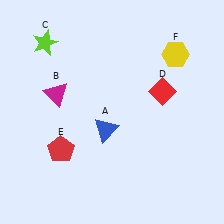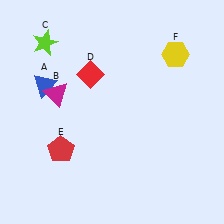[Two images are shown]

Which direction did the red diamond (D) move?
The red diamond (D) moved left.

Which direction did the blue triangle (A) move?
The blue triangle (A) moved left.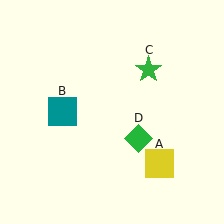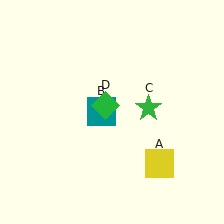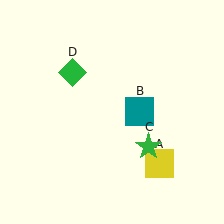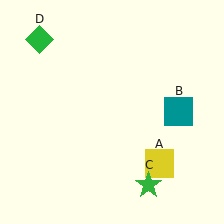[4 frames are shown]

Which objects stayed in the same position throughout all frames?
Yellow square (object A) remained stationary.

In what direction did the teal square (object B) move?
The teal square (object B) moved right.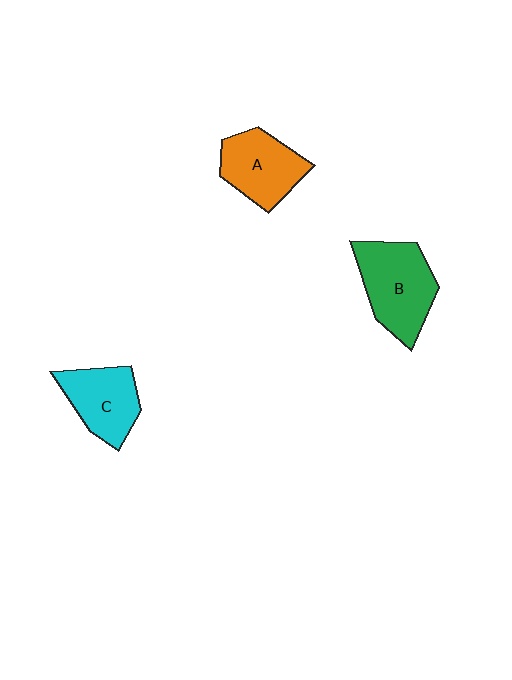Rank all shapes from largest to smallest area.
From largest to smallest: B (green), A (orange), C (cyan).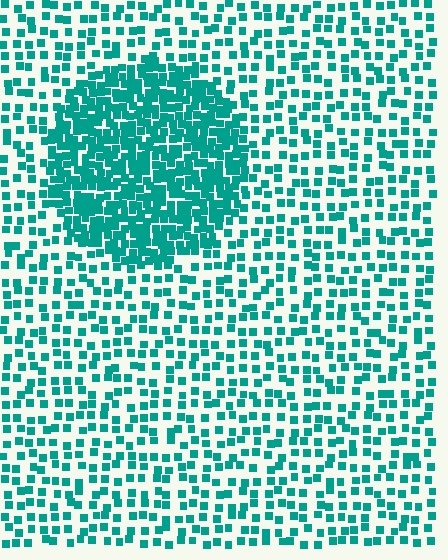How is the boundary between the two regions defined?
The boundary is defined by a change in element density (approximately 2.4x ratio). All elements are the same color, size, and shape.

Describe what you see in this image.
The image contains small teal elements arranged at two different densities. A circle-shaped region is visible where the elements are more densely packed than the surrounding area.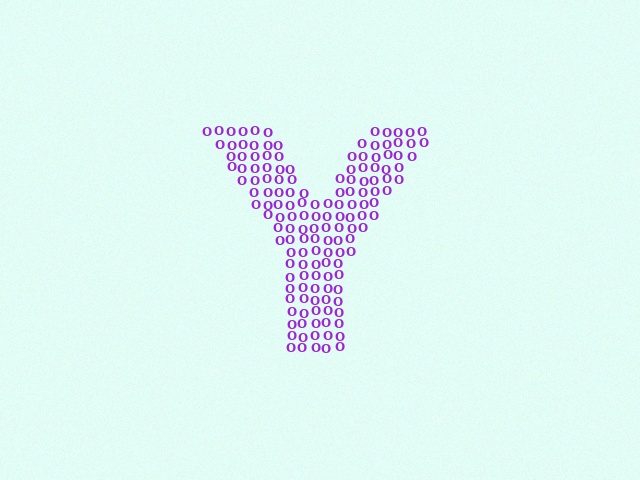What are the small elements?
The small elements are letter O's.